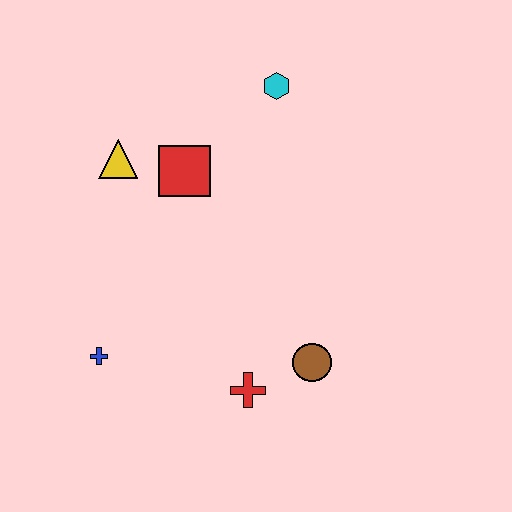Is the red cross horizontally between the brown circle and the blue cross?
Yes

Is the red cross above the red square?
No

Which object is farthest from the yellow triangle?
The brown circle is farthest from the yellow triangle.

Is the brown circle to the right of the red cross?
Yes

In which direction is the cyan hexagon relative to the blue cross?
The cyan hexagon is above the blue cross.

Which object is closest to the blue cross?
The red cross is closest to the blue cross.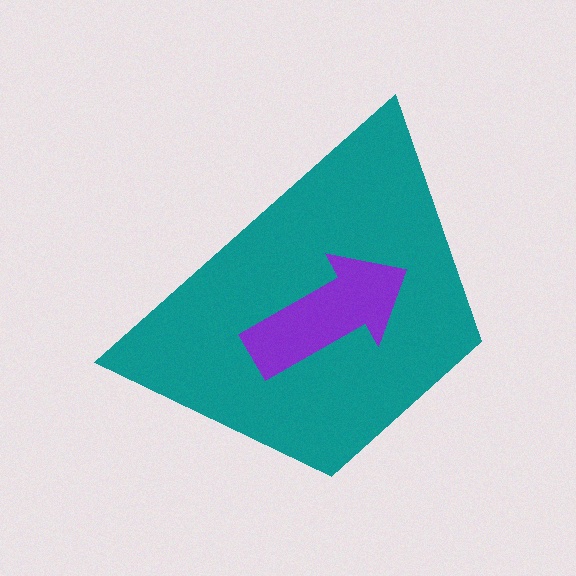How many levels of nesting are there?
2.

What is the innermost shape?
The purple arrow.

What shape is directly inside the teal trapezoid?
The purple arrow.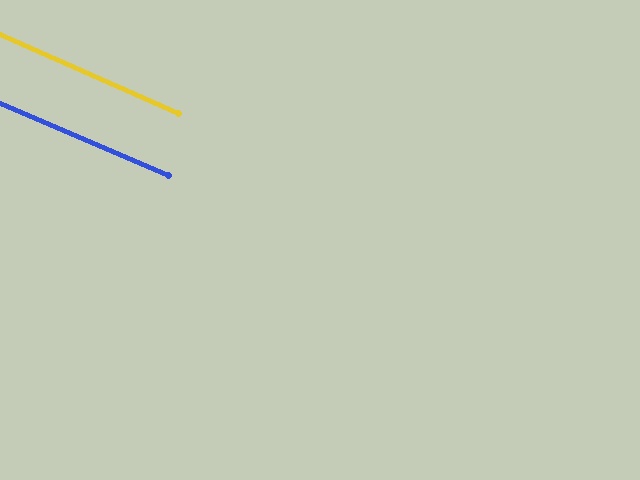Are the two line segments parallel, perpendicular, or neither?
Parallel — their directions differ by only 0.8°.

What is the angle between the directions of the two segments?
Approximately 1 degree.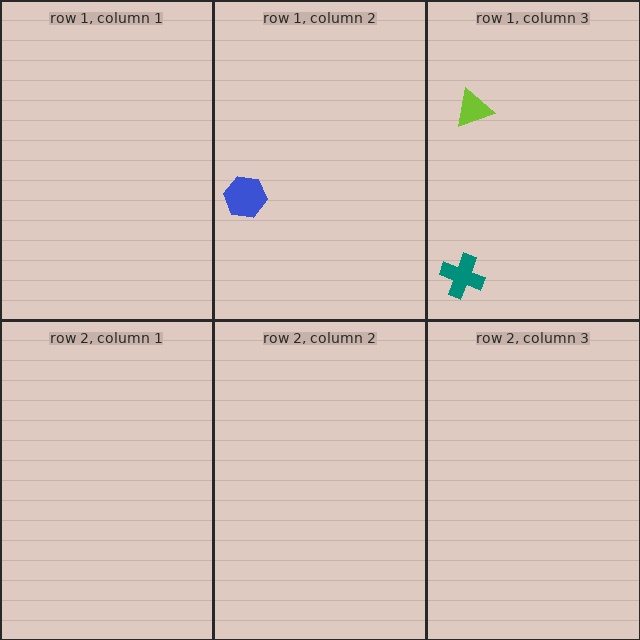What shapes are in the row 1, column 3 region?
The lime triangle, the teal cross.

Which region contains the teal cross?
The row 1, column 3 region.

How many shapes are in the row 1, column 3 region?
2.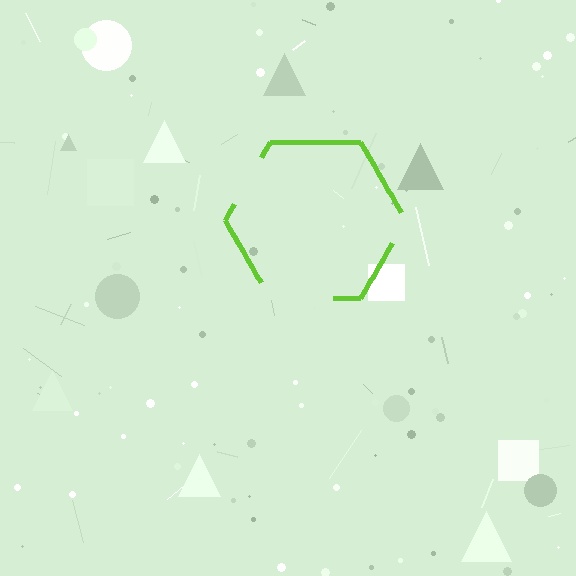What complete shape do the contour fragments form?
The contour fragments form a hexagon.